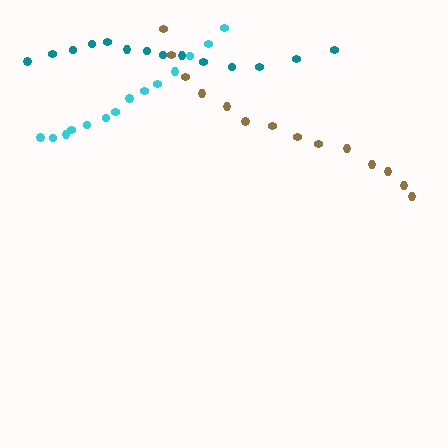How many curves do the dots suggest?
There are 3 distinct paths.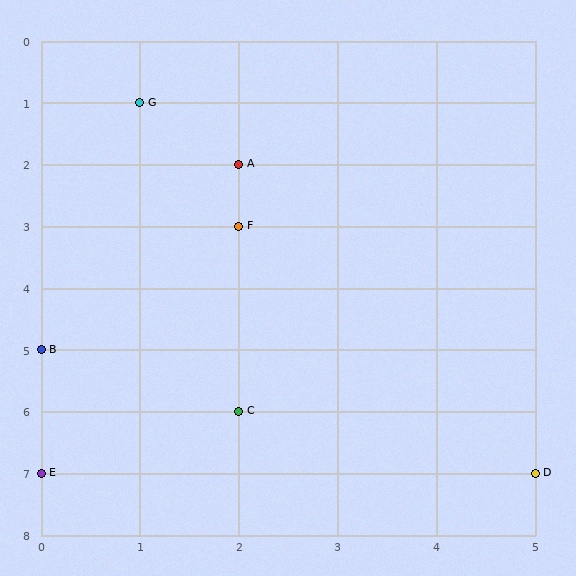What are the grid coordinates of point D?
Point D is at grid coordinates (5, 7).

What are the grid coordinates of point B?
Point B is at grid coordinates (0, 5).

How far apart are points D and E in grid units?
Points D and E are 5 columns apart.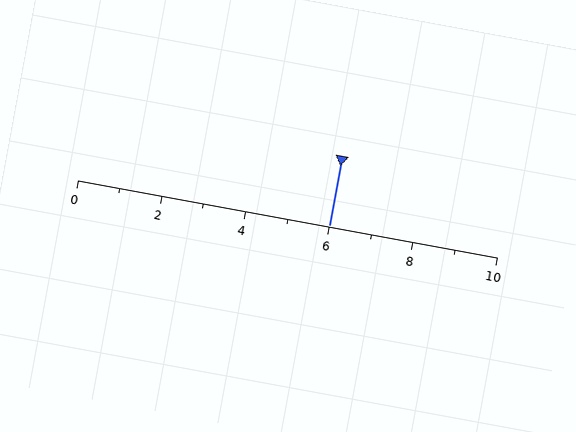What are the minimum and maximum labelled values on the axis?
The axis runs from 0 to 10.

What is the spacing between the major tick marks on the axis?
The major ticks are spaced 2 apart.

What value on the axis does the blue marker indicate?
The marker indicates approximately 6.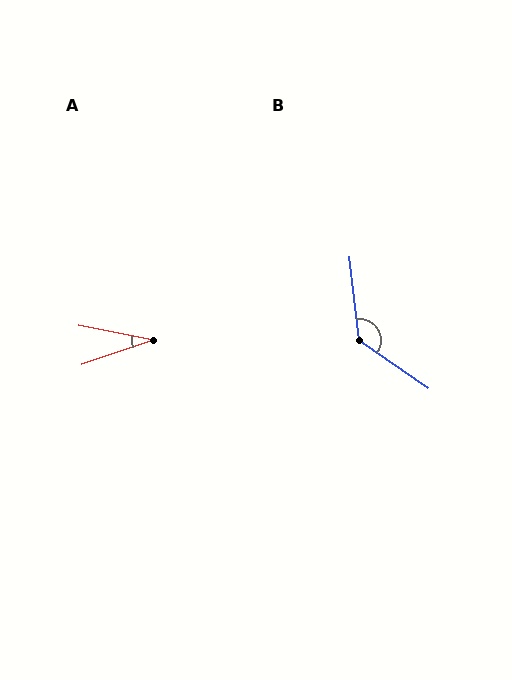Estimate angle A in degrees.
Approximately 30 degrees.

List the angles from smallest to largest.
A (30°), B (131°).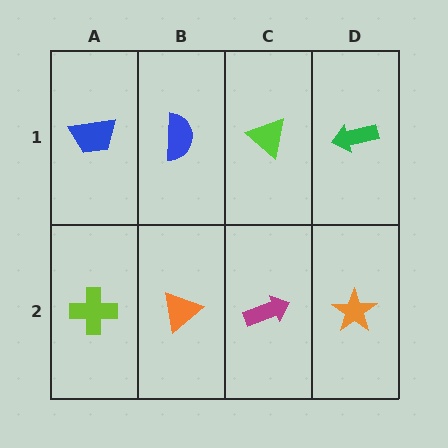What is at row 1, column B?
A blue semicircle.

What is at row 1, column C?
A lime triangle.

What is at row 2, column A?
A lime cross.